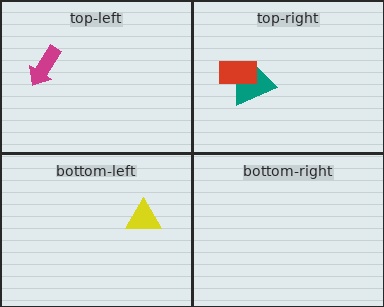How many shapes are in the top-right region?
2.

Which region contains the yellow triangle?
The bottom-left region.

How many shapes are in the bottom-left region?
1.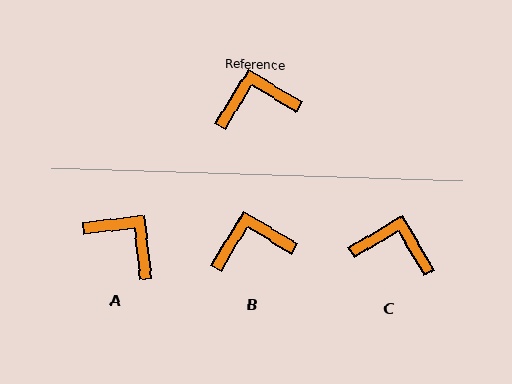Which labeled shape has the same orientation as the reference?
B.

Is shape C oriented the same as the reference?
No, it is off by about 28 degrees.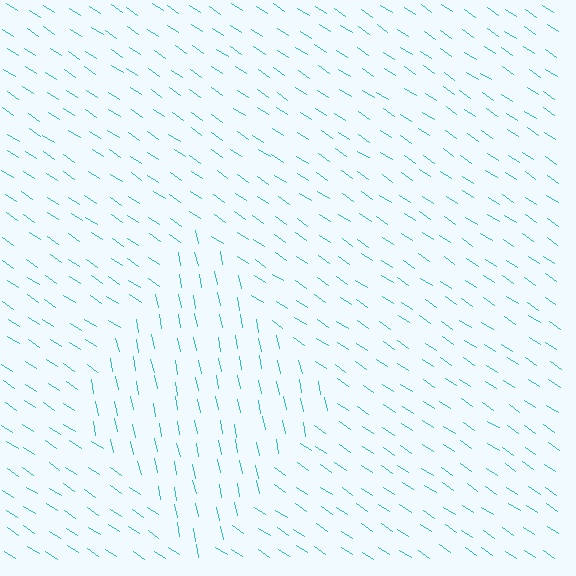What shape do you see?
I see a diamond.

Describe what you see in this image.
The image is filled with small cyan line segments. A diamond region in the image has lines oriented differently from the surrounding lines, creating a visible texture boundary.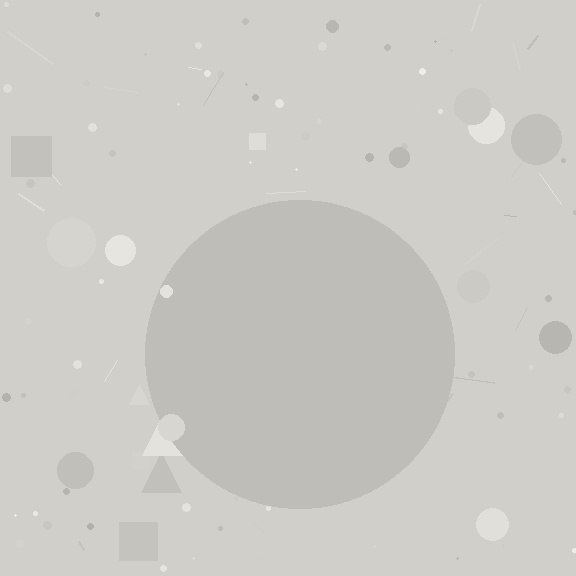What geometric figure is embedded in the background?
A circle is embedded in the background.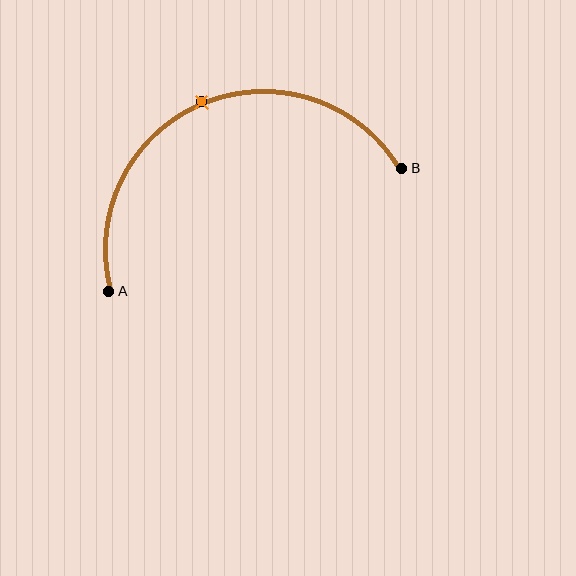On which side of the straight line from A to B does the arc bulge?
The arc bulges above the straight line connecting A and B.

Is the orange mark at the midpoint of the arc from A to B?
Yes. The orange mark lies on the arc at equal arc-length from both A and B — it is the arc midpoint.